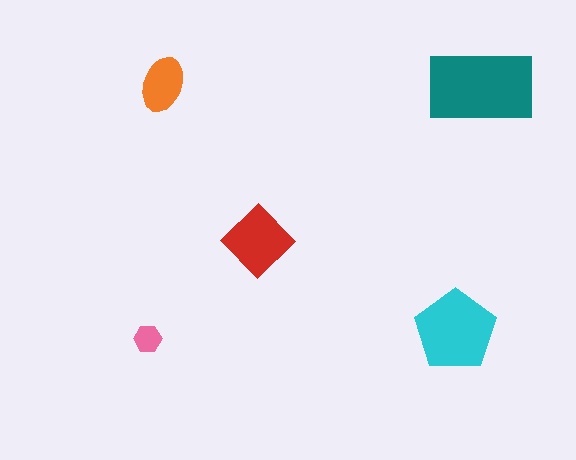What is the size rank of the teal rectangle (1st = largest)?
1st.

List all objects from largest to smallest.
The teal rectangle, the cyan pentagon, the red diamond, the orange ellipse, the pink hexagon.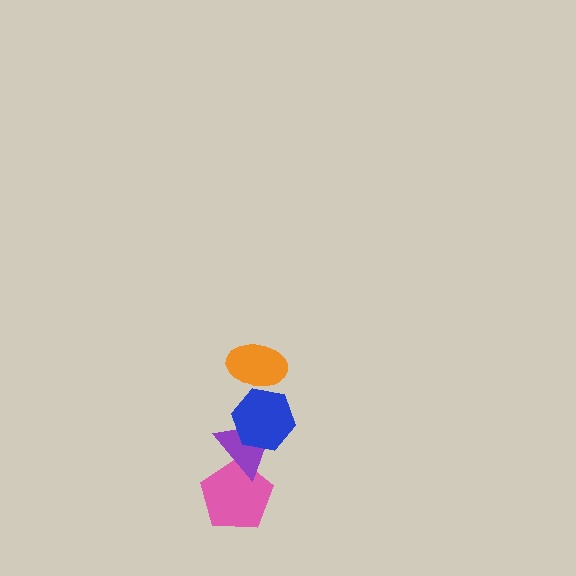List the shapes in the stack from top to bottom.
From top to bottom: the orange ellipse, the blue hexagon, the purple triangle, the pink pentagon.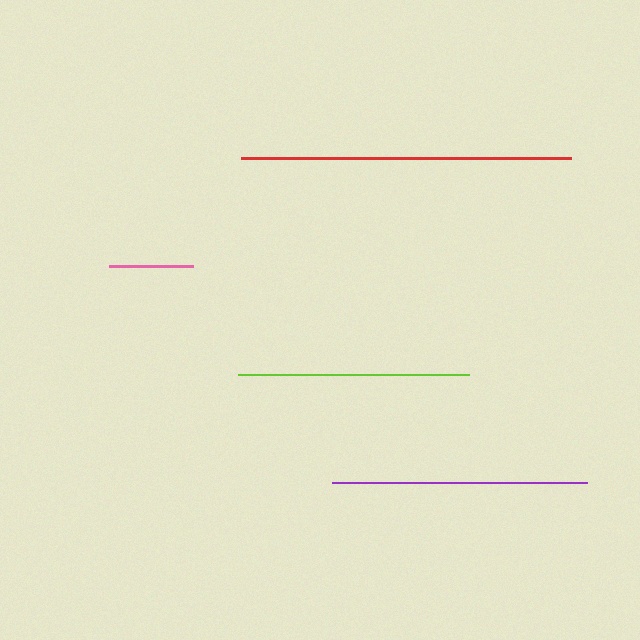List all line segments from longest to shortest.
From longest to shortest: red, purple, lime, pink.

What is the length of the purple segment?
The purple segment is approximately 256 pixels long.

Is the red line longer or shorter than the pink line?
The red line is longer than the pink line.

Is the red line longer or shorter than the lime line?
The red line is longer than the lime line.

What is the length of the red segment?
The red segment is approximately 330 pixels long.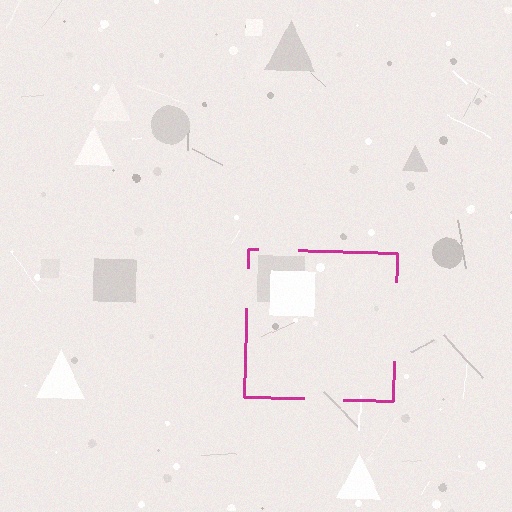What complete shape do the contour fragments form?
The contour fragments form a square.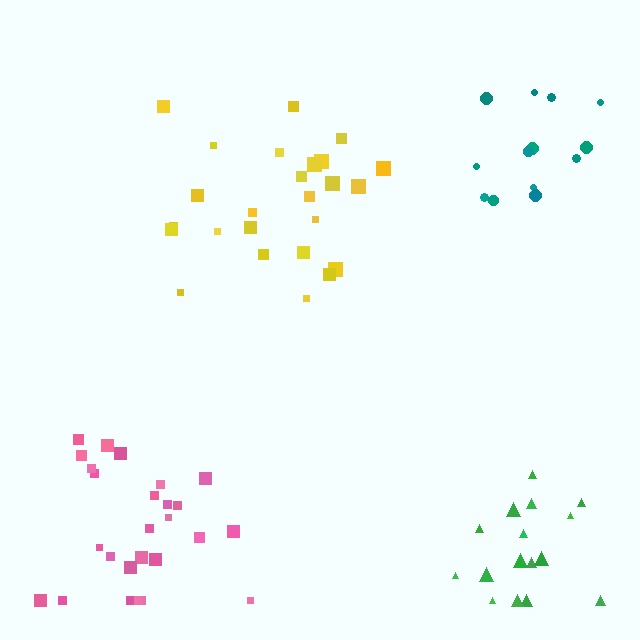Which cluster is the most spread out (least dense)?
Pink.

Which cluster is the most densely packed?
Green.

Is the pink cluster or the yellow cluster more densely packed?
Yellow.